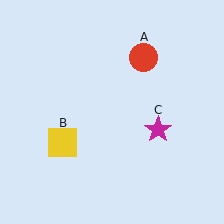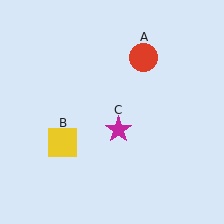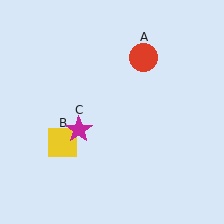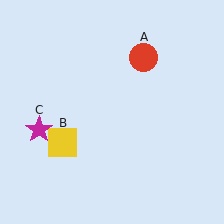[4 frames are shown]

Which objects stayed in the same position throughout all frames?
Red circle (object A) and yellow square (object B) remained stationary.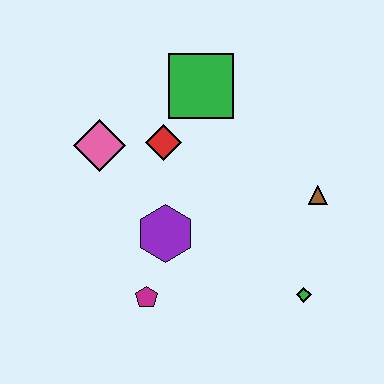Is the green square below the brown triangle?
No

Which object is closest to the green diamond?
The brown triangle is closest to the green diamond.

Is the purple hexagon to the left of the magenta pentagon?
No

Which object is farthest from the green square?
The green diamond is farthest from the green square.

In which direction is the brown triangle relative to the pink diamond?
The brown triangle is to the right of the pink diamond.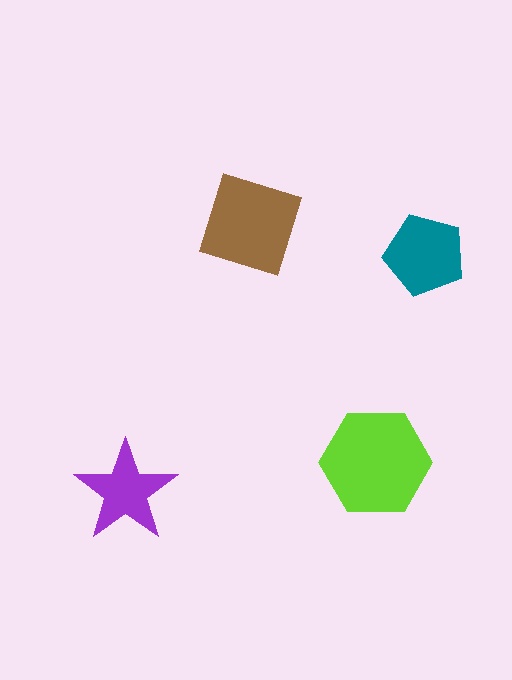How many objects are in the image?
There are 4 objects in the image.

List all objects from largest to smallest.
The lime hexagon, the brown diamond, the teal pentagon, the purple star.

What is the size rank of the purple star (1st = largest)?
4th.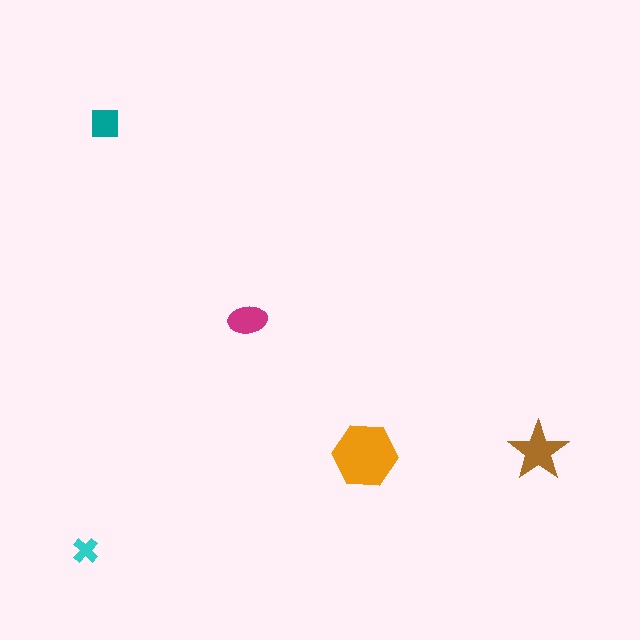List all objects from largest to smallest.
The orange hexagon, the brown star, the magenta ellipse, the teal square, the cyan cross.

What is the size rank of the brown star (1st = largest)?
2nd.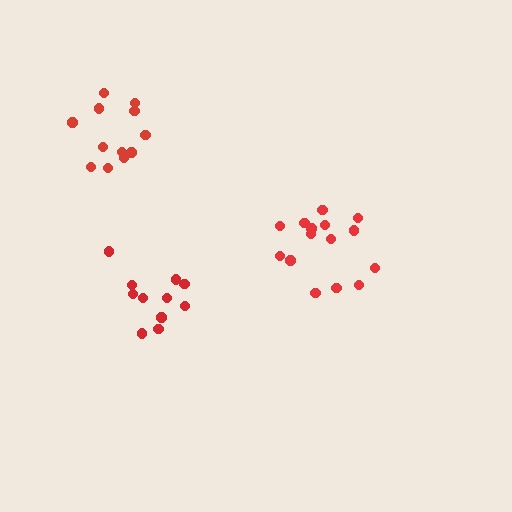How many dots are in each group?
Group 1: 11 dots, Group 2: 12 dots, Group 3: 15 dots (38 total).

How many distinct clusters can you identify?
There are 3 distinct clusters.